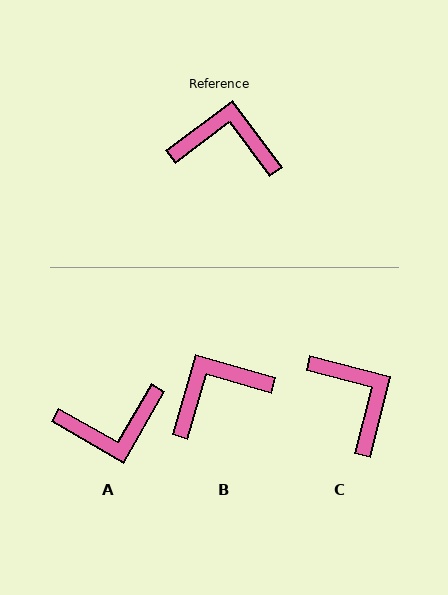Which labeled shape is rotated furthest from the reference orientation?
A, about 157 degrees away.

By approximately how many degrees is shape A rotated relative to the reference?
Approximately 157 degrees clockwise.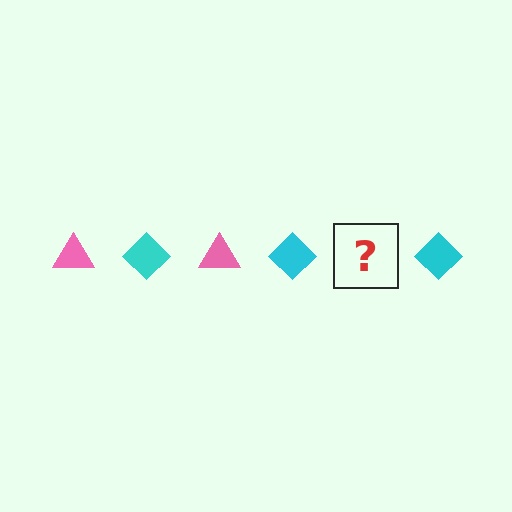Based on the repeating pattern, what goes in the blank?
The blank should be a pink triangle.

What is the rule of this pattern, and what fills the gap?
The rule is that the pattern alternates between pink triangle and cyan diamond. The gap should be filled with a pink triangle.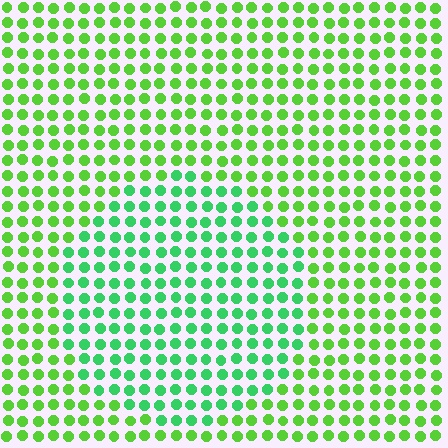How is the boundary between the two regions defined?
The boundary is defined purely by a slight shift in hue (about 31 degrees). Spacing, size, and orientation are identical on both sides.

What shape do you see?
I see a circle.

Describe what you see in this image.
The image is filled with small lime elements in a uniform arrangement. A circle-shaped region is visible where the elements are tinted to a slightly different hue, forming a subtle color boundary.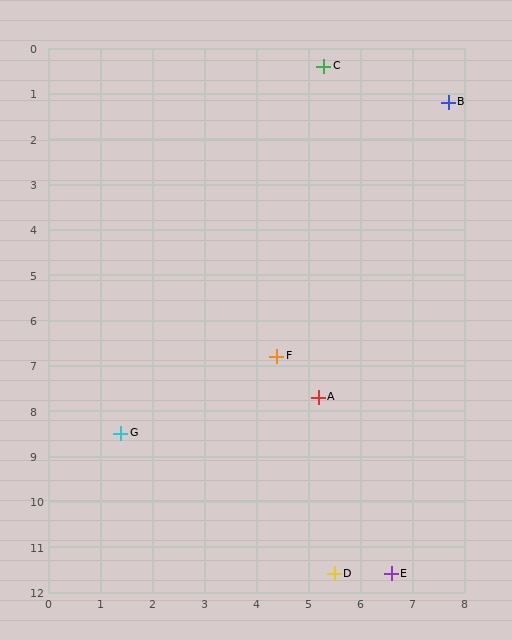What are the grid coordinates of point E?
Point E is at approximately (6.6, 11.6).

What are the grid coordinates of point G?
Point G is at approximately (1.4, 8.5).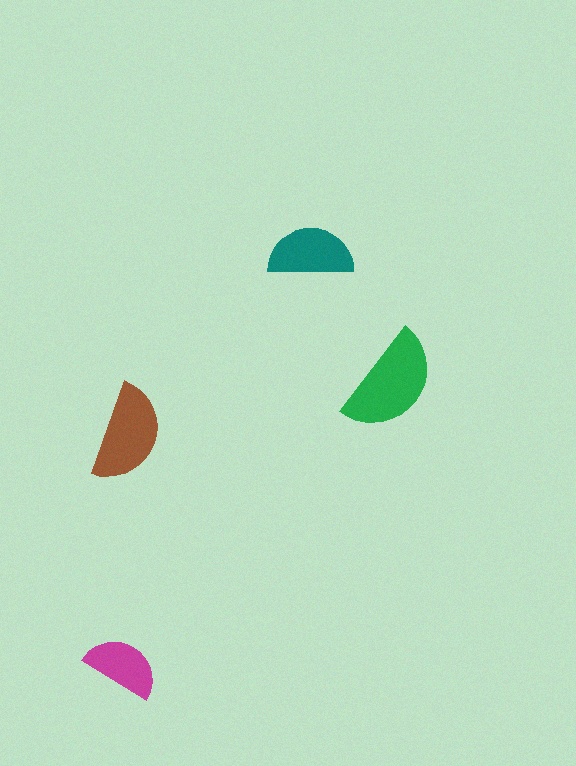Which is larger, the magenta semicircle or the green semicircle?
The green one.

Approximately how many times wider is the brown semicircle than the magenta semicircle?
About 1.5 times wider.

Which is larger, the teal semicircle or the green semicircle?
The green one.